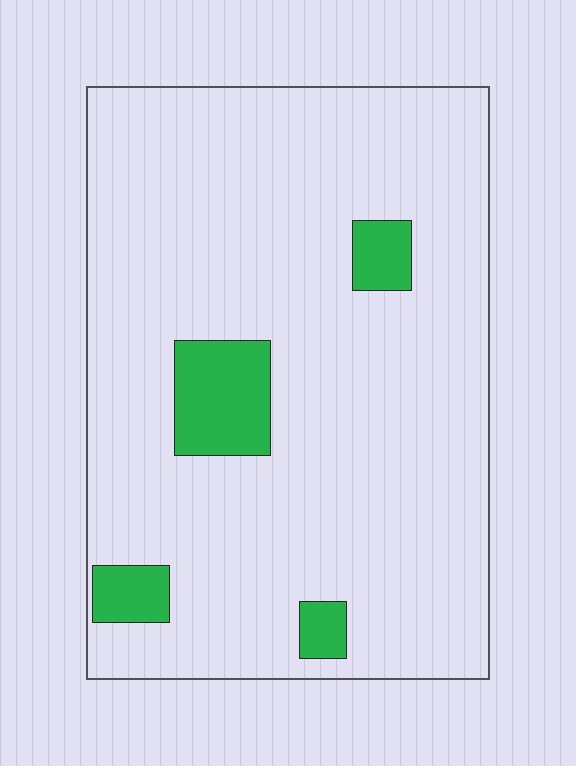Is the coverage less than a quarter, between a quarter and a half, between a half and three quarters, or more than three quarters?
Less than a quarter.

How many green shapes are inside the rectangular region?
4.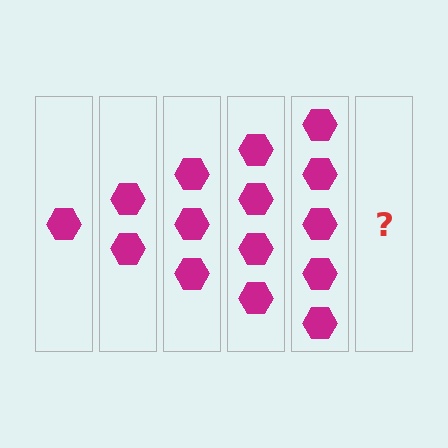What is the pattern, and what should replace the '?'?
The pattern is that each step adds one more hexagon. The '?' should be 6 hexagons.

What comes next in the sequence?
The next element should be 6 hexagons.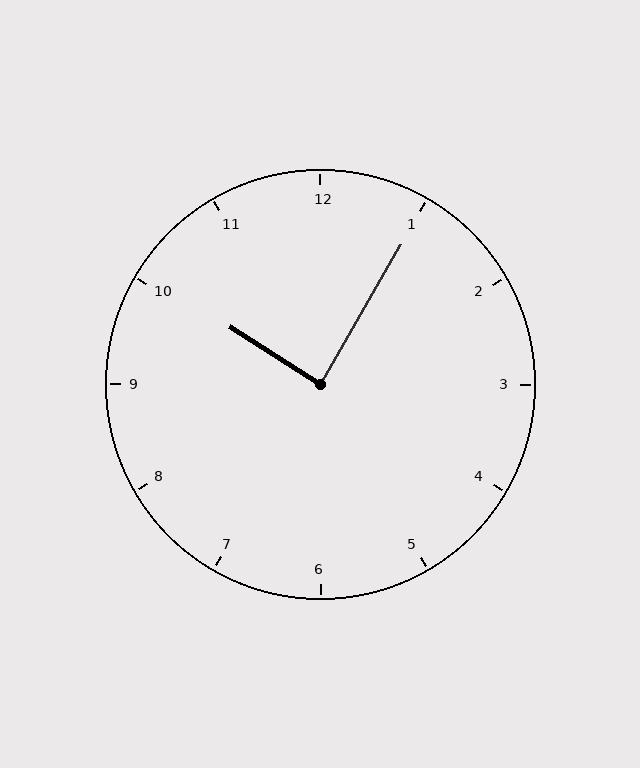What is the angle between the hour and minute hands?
Approximately 88 degrees.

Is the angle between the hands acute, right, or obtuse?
It is right.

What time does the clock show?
10:05.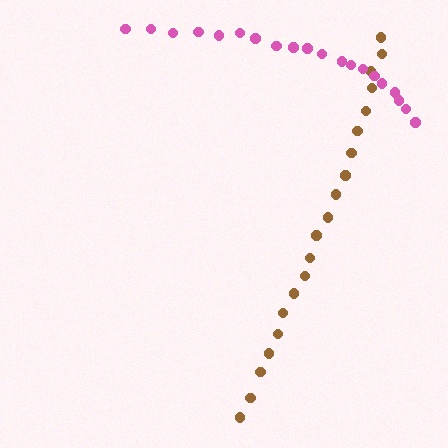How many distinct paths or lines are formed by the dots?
There are 2 distinct paths.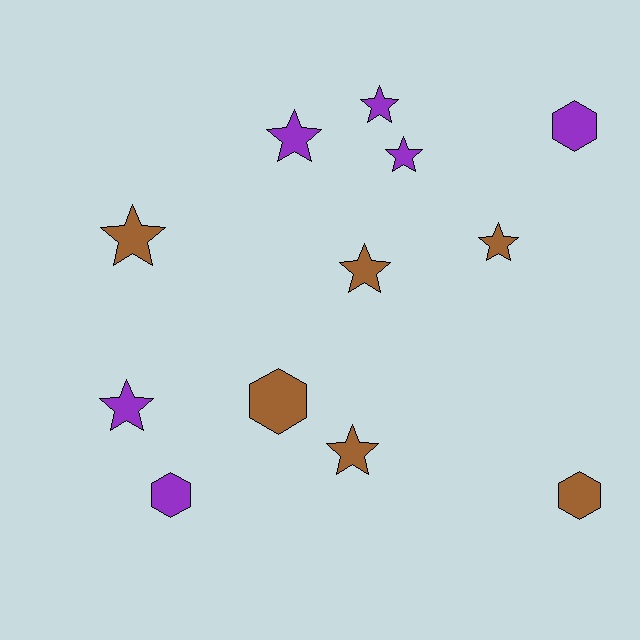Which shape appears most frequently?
Star, with 8 objects.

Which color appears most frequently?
Brown, with 6 objects.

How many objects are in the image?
There are 12 objects.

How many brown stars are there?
There are 4 brown stars.